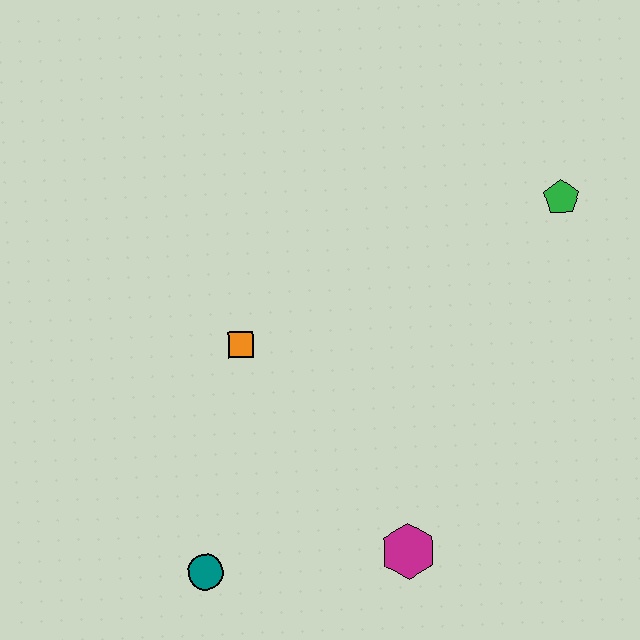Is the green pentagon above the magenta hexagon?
Yes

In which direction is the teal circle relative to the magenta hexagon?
The teal circle is to the left of the magenta hexagon.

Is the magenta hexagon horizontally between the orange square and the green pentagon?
Yes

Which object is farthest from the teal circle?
The green pentagon is farthest from the teal circle.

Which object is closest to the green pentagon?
The orange square is closest to the green pentagon.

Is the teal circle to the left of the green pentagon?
Yes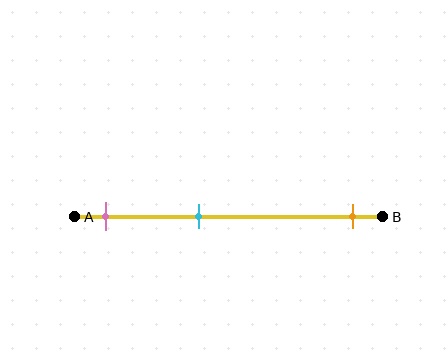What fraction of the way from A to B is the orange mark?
The orange mark is approximately 90% (0.9) of the way from A to B.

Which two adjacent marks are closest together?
The pink and cyan marks are the closest adjacent pair.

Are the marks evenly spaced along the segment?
No, the marks are not evenly spaced.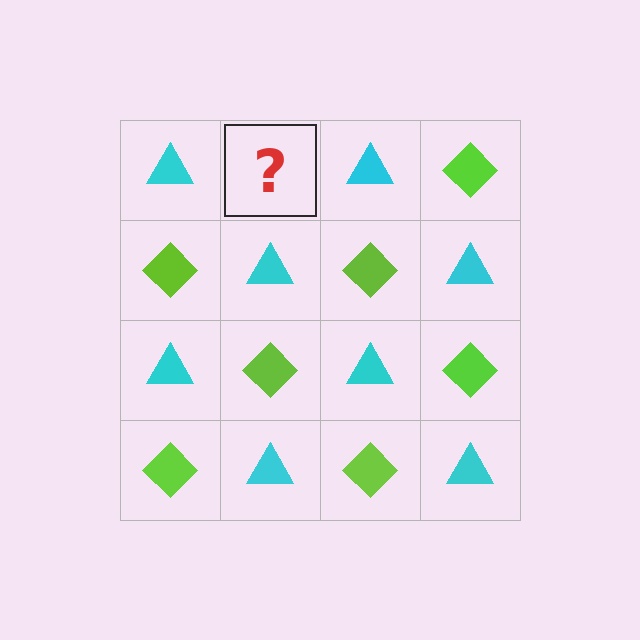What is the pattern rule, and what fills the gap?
The rule is that it alternates cyan triangle and lime diamond in a checkerboard pattern. The gap should be filled with a lime diamond.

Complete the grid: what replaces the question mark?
The question mark should be replaced with a lime diamond.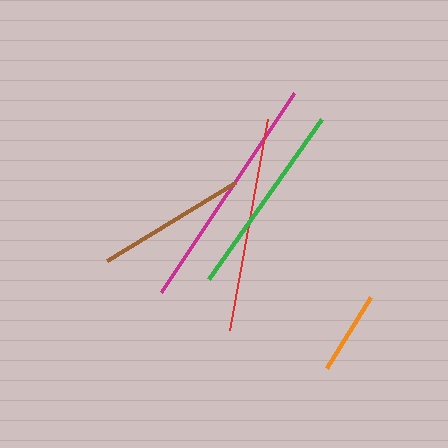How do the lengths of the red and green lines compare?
The red and green lines are approximately the same length.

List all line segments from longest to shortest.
From longest to shortest: magenta, red, green, brown, orange.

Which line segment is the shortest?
The orange line is the shortest at approximately 83 pixels.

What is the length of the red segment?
The red segment is approximately 214 pixels long.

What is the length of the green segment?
The green segment is approximately 196 pixels long.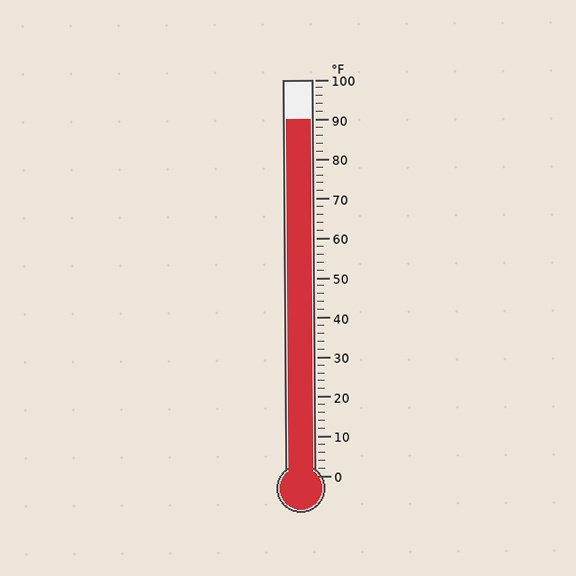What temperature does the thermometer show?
The thermometer shows approximately 90°F.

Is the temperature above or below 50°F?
The temperature is above 50°F.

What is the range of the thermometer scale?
The thermometer scale ranges from 0°F to 100°F.